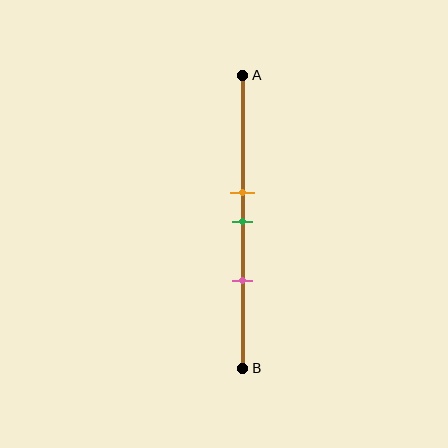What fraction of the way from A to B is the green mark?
The green mark is approximately 50% (0.5) of the way from A to B.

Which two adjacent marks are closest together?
The orange and green marks are the closest adjacent pair.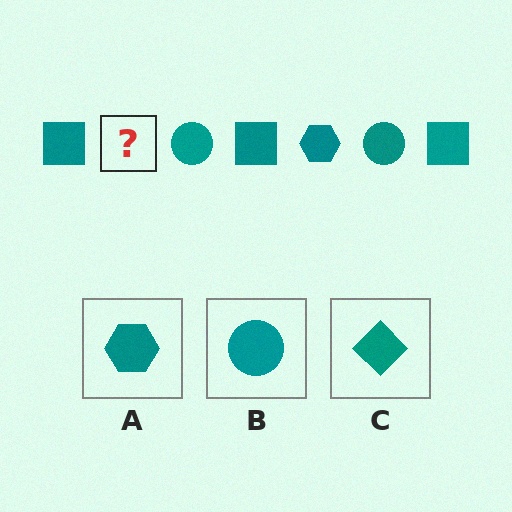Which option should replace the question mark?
Option A.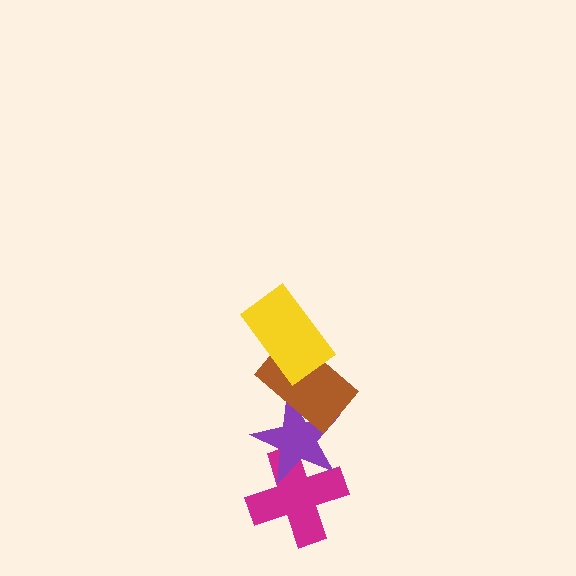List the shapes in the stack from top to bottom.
From top to bottom: the yellow rectangle, the brown rectangle, the purple star, the magenta cross.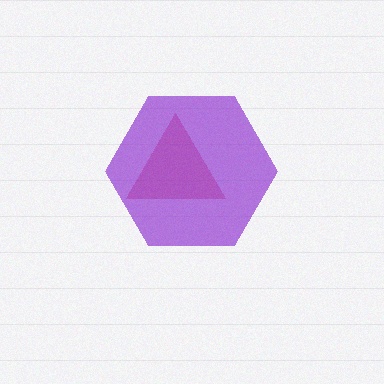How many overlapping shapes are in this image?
There are 2 overlapping shapes in the image.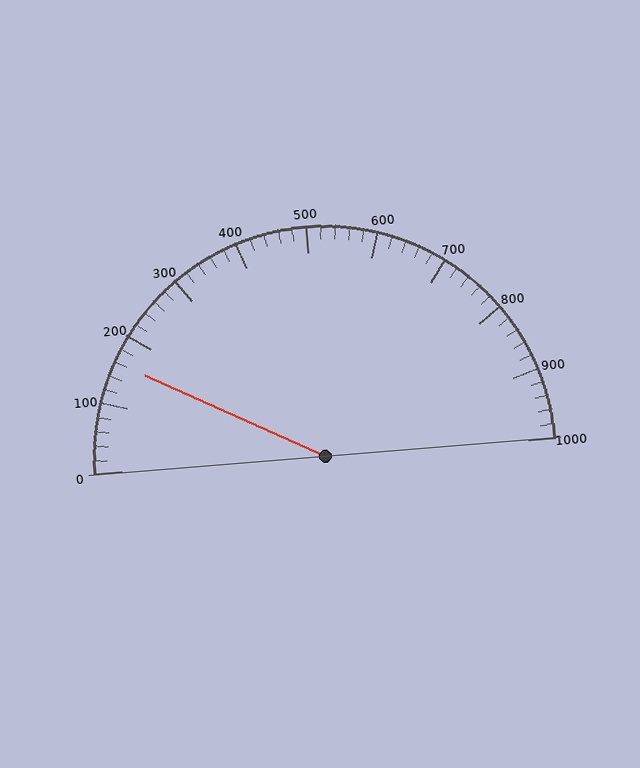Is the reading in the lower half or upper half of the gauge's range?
The reading is in the lower half of the range (0 to 1000).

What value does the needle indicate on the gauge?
The needle indicates approximately 160.